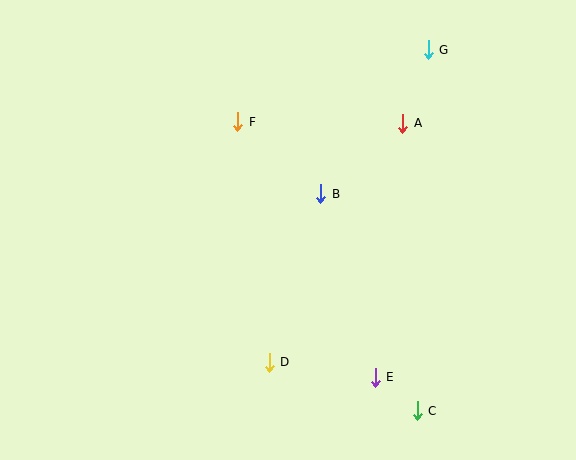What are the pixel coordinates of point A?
Point A is at (403, 123).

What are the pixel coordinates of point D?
Point D is at (269, 362).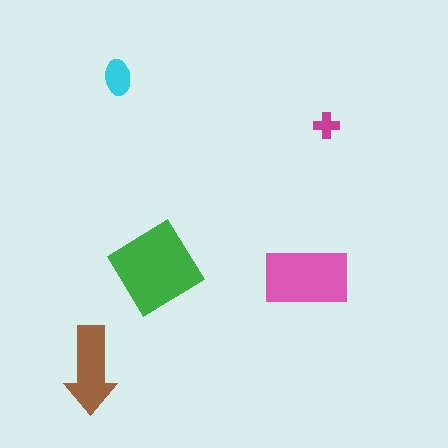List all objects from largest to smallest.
The green diamond, the pink rectangle, the brown arrow, the cyan ellipse, the magenta cross.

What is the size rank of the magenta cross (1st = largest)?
5th.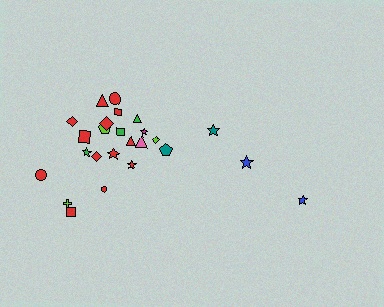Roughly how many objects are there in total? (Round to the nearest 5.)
Roughly 25 objects in total.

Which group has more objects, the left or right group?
The left group.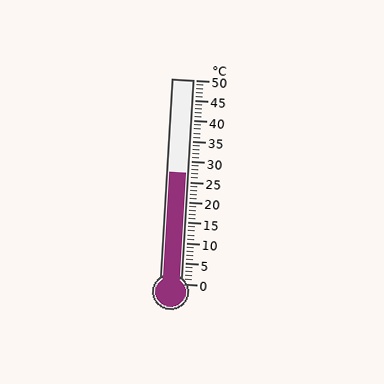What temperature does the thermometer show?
The thermometer shows approximately 27°C.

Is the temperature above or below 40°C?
The temperature is below 40°C.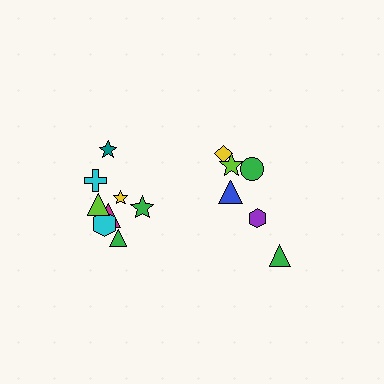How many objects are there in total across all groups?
There are 14 objects.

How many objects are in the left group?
There are 8 objects.